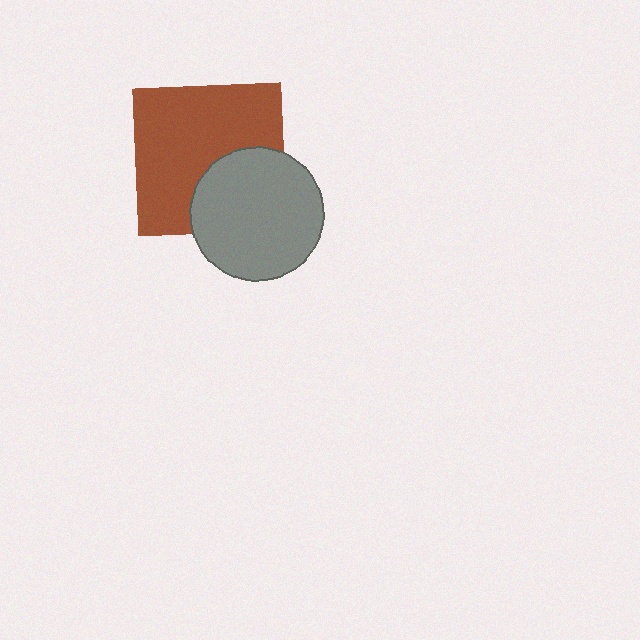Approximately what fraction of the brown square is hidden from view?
Roughly 33% of the brown square is hidden behind the gray circle.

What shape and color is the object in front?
The object in front is a gray circle.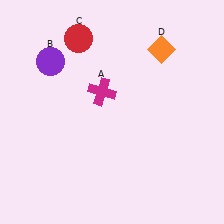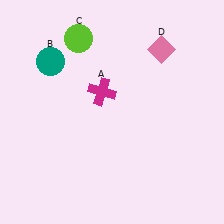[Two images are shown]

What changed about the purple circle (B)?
In Image 1, B is purple. In Image 2, it changed to teal.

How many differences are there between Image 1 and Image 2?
There are 3 differences between the two images.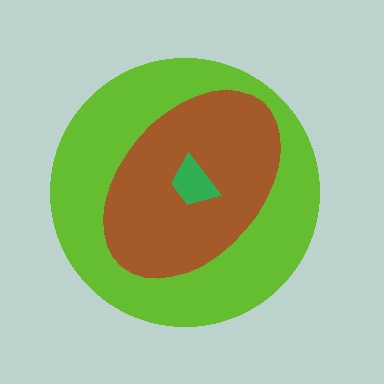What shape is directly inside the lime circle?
The brown ellipse.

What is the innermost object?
The green trapezoid.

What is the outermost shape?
The lime circle.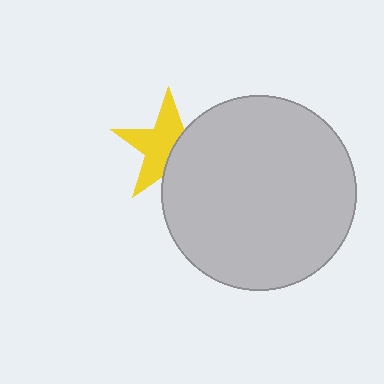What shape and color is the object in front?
The object in front is a light gray circle.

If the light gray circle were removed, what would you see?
You would see the complete yellow star.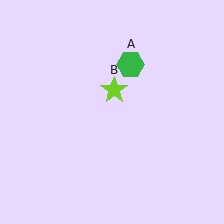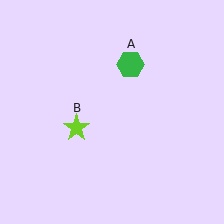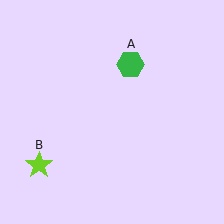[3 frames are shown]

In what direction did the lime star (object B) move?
The lime star (object B) moved down and to the left.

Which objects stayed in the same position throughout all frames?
Green hexagon (object A) remained stationary.